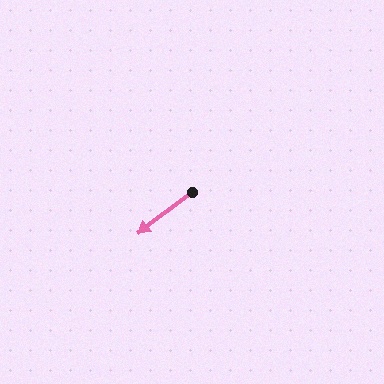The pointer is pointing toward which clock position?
Roughly 8 o'clock.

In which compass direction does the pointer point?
Southwest.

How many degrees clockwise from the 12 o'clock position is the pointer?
Approximately 233 degrees.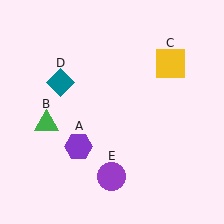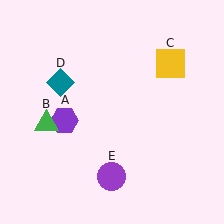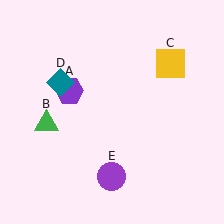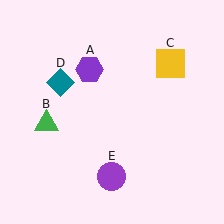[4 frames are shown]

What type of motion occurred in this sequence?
The purple hexagon (object A) rotated clockwise around the center of the scene.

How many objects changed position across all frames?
1 object changed position: purple hexagon (object A).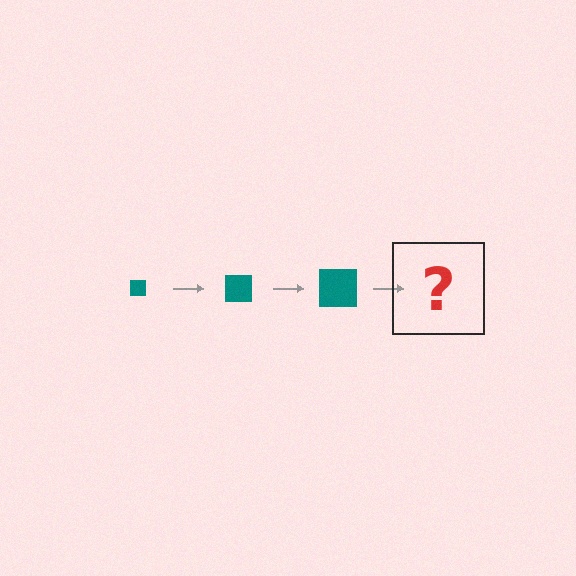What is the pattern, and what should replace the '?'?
The pattern is that the square gets progressively larger each step. The '?' should be a teal square, larger than the previous one.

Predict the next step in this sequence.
The next step is a teal square, larger than the previous one.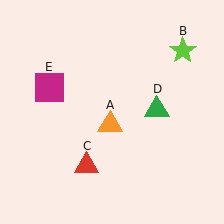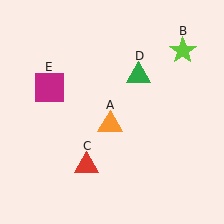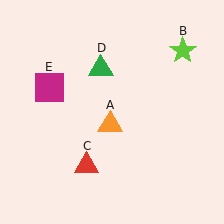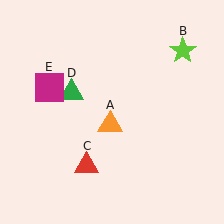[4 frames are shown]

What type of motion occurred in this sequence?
The green triangle (object D) rotated counterclockwise around the center of the scene.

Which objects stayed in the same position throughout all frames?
Orange triangle (object A) and lime star (object B) and red triangle (object C) and magenta square (object E) remained stationary.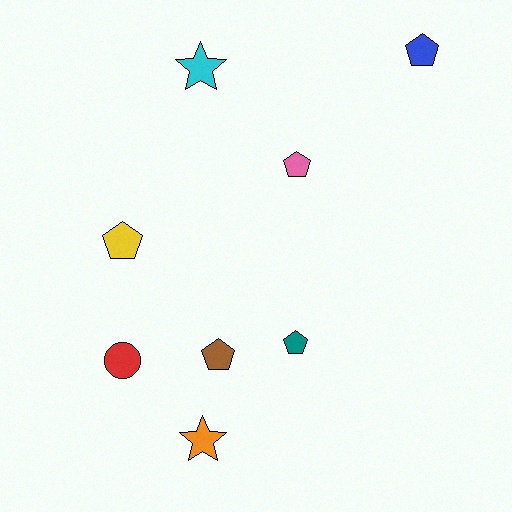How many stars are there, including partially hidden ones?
There are 2 stars.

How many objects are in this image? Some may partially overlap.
There are 8 objects.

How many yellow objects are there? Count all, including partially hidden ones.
There is 1 yellow object.